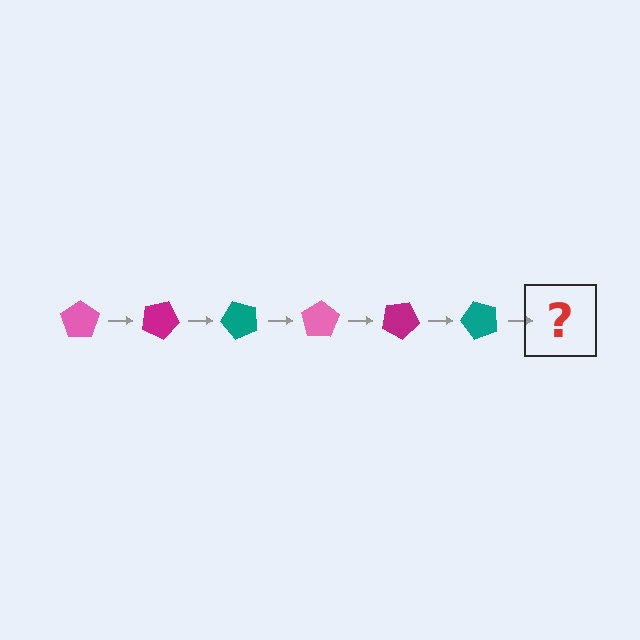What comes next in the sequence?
The next element should be a pink pentagon, rotated 150 degrees from the start.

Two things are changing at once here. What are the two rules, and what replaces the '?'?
The two rules are that it rotates 25 degrees each step and the color cycles through pink, magenta, and teal. The '?' should be a pink pentagon, rotated 150 degrees from the start.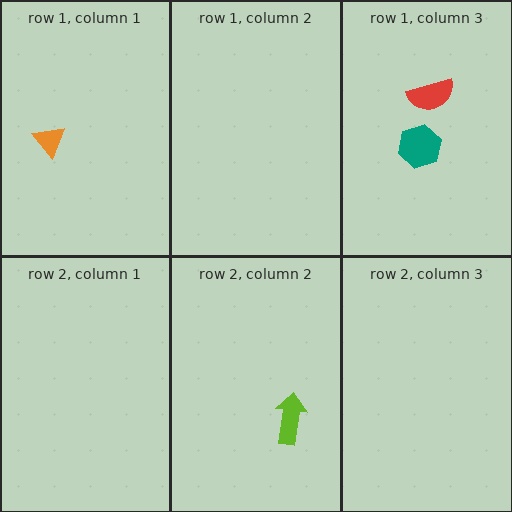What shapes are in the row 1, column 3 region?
The teal hexagon, the red semicircle.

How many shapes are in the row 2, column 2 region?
1.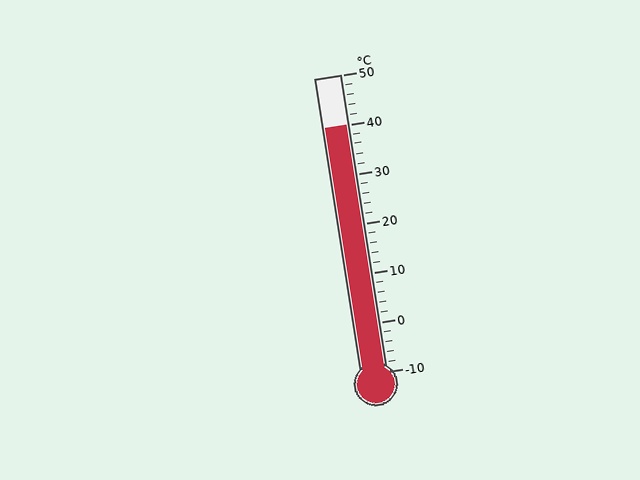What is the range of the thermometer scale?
The thermometer scale ranges from -10°C to 50°C.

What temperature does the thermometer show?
The thermometer shows approximately 40°C.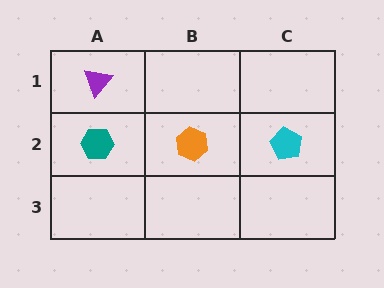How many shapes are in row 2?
3 shapes.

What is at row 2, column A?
A teal hexagon.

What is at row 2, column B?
An orange hexagon.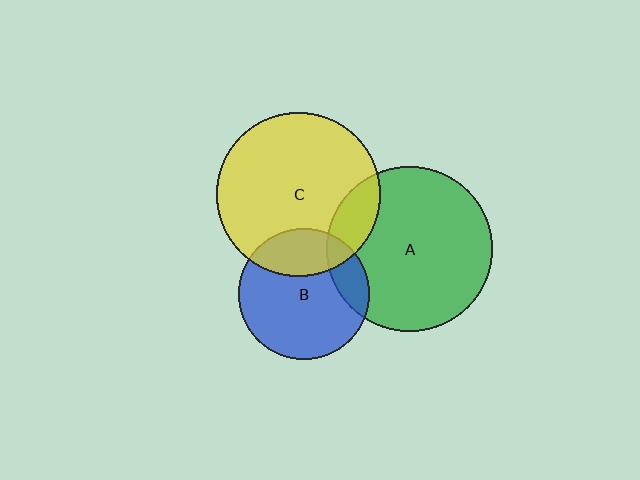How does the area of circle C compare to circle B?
Approximately 1.6 times.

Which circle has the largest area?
Circle A (green).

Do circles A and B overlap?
Yes.